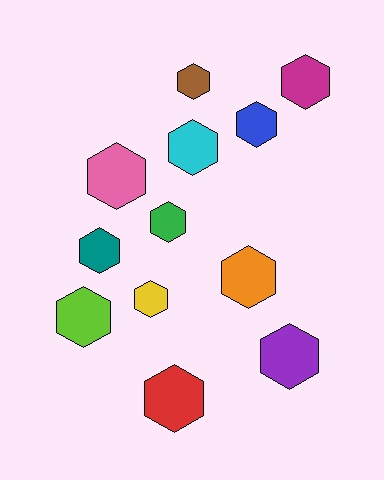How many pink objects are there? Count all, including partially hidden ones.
There is 1 pink object.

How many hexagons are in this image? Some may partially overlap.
There are 12 hexagons.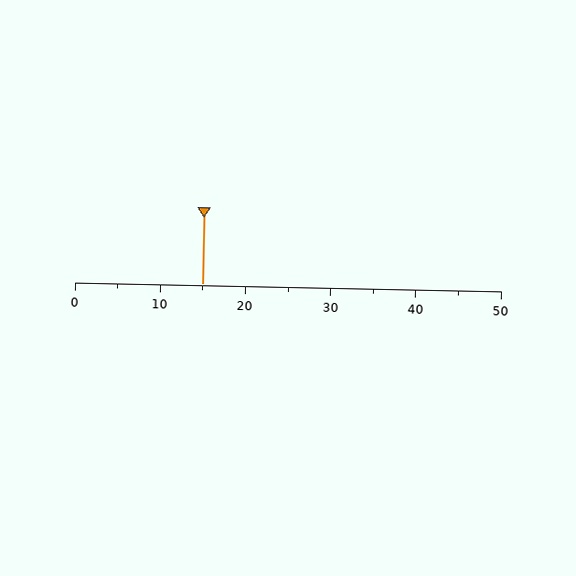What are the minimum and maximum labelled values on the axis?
The axis runs from 0 to 50.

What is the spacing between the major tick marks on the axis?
The major ticks are spaced 10 apart.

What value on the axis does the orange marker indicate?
The marker indicates approximately 15.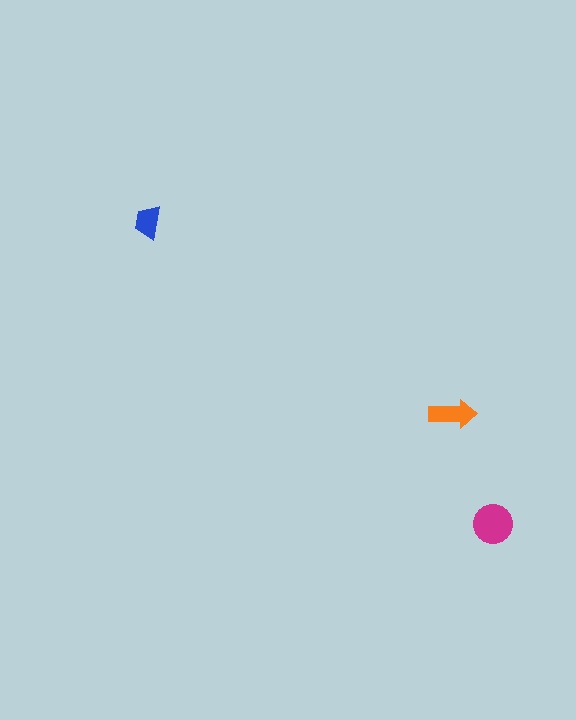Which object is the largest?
The magenta circle.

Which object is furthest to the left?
The blue trapezoid is leftmost.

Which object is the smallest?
The blue trapezoid.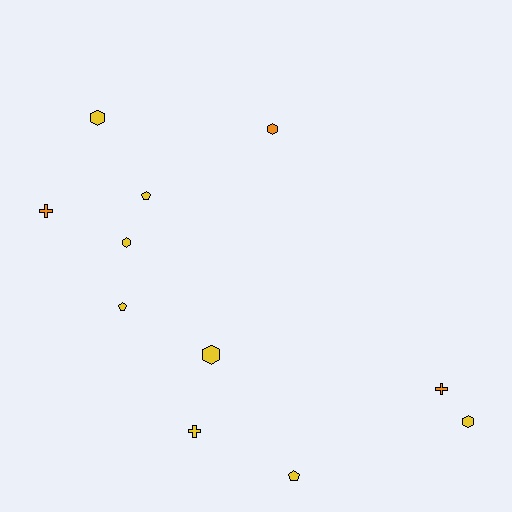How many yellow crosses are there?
There is 1 yellow cross.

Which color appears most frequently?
Yellow, with 8 objects.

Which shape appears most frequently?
Hexagon, with 5 objects.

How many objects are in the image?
There are 11 objects.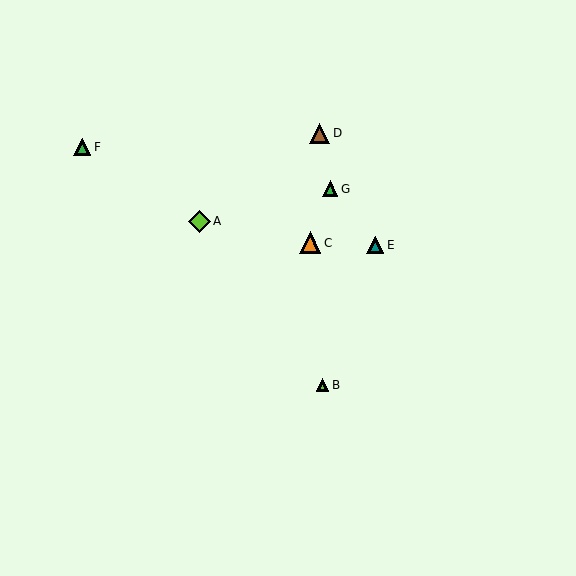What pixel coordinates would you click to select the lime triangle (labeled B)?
Click at (323, 385) to select the lime triangle B.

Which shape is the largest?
The orange triangle (labeled C) is the largest.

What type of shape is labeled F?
Shape F is a green triangle.